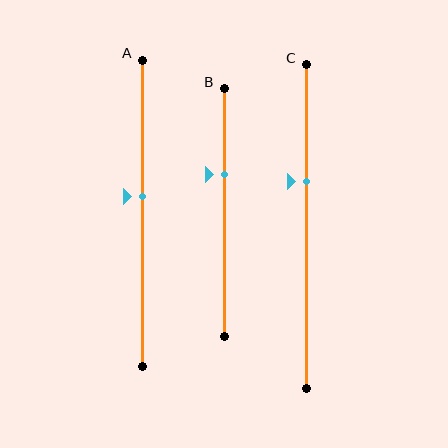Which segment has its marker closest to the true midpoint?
Segment A has its marker closest to the true midpoint.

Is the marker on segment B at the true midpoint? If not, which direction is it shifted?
No, the marker on segment B is shifted upward by about 15% of the segment length.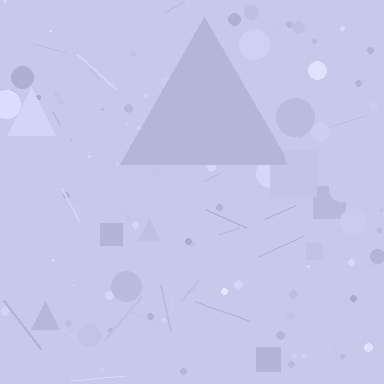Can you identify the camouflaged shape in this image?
The camouflaged shape is a triangle.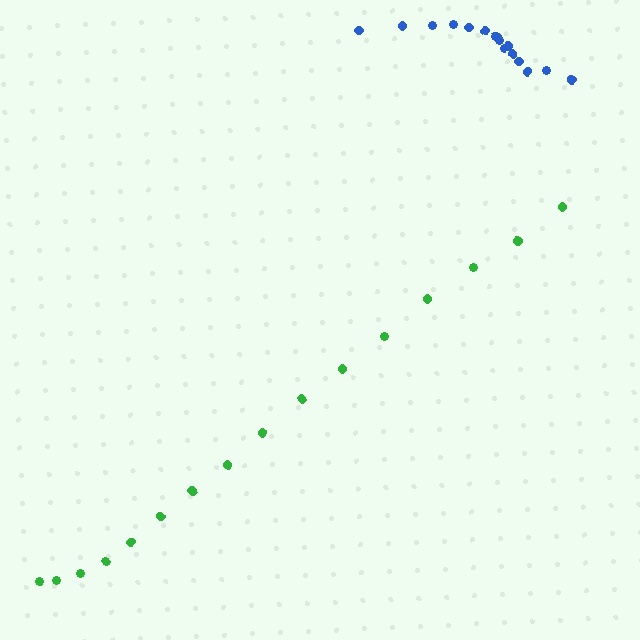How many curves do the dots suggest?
There are 2 distinct paths.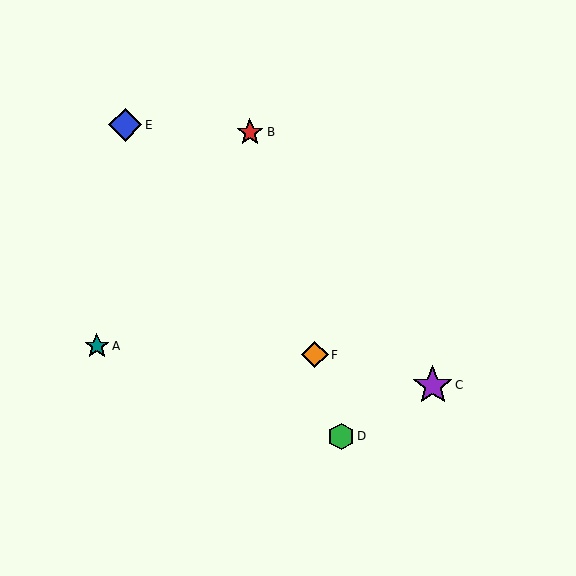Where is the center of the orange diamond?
The center of the orange diamond is at (315, 355).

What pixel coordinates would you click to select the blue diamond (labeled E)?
Click at (125, 125) to select the blue diamond E.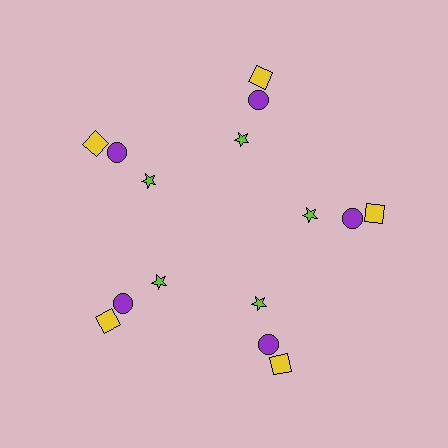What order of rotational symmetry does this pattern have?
This pattern has 5-fold rotational symmetry.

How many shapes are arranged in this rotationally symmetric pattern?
There are 15 shapes, arranged in 5 groups of 3.